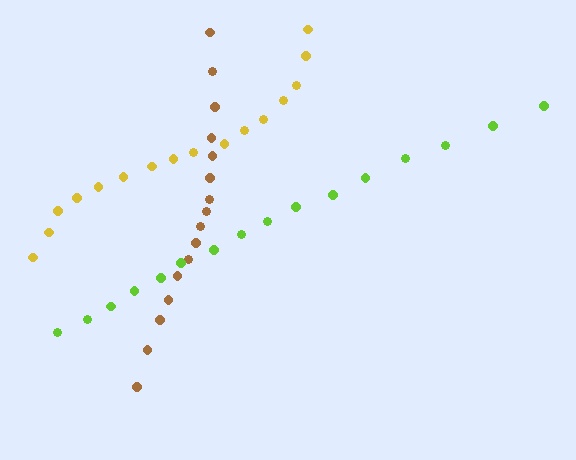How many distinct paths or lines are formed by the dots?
There are 3 distinct paths.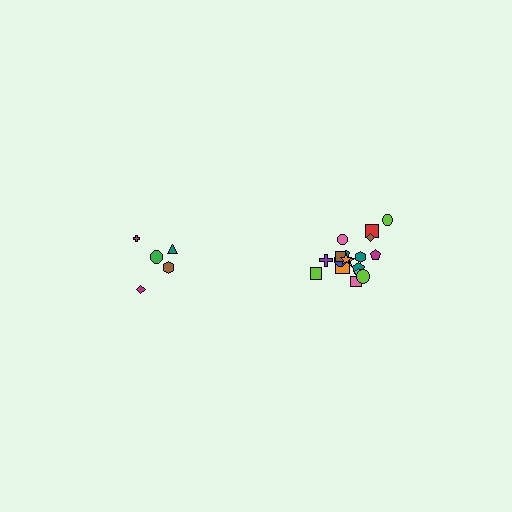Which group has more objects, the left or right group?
The right group.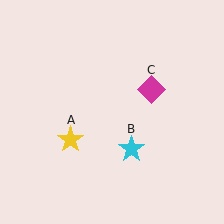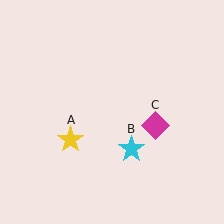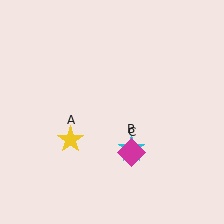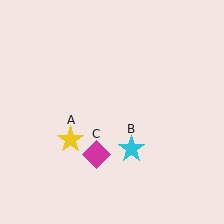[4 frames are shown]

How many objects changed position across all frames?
1 object changed position: magenta diamond (object C).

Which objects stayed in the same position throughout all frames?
Yellow star (object A) and cyan star (object B) remained stationary.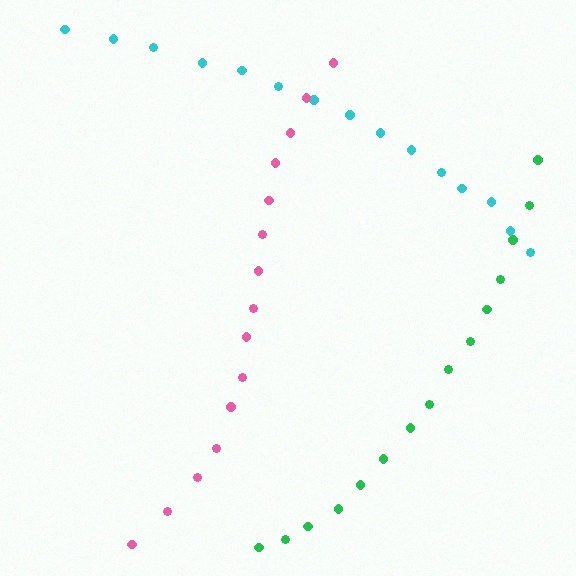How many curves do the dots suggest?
There are 3 distinct paths.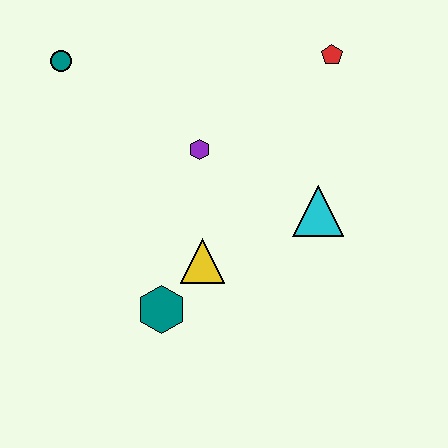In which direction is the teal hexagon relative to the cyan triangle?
The teal hexagon is to the left of the cyan triangle.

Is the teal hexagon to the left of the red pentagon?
Yes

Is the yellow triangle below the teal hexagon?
No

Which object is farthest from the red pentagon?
The teal hexagon is farthest from the red pentagon.